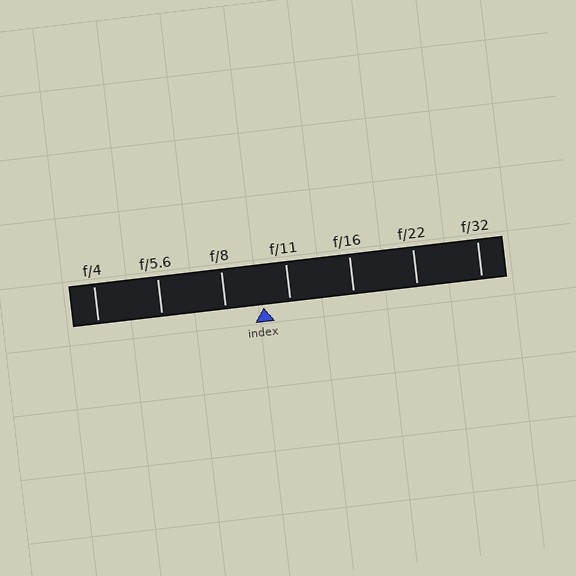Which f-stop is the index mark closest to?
The index mark is closest to f/11.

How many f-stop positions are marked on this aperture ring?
There are 7 f-stop positions marked.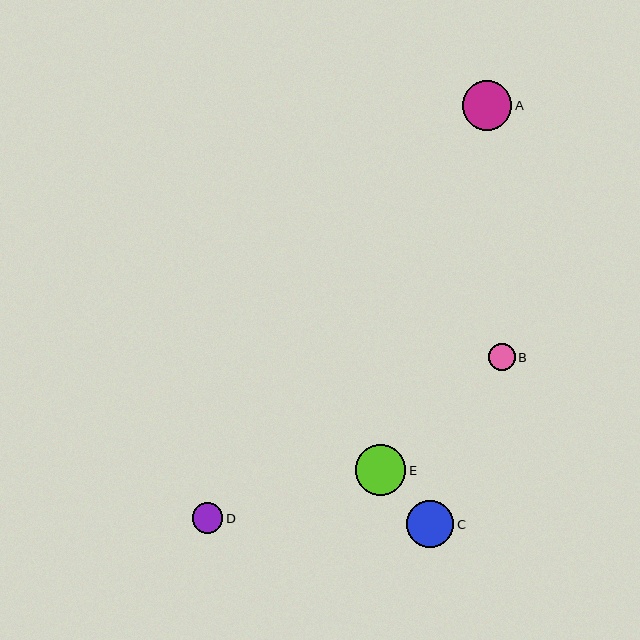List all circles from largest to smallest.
From largest to smallest: E, A, C, D, B.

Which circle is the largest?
Circle E is the largest with a size of approximately 51 pixels.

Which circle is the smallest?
Circle B is the smallest with a size of approximately 27 pixels.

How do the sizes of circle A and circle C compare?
Circle A and circle C are approximately the same size.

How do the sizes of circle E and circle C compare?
Circle E and circle C are approximately the same size.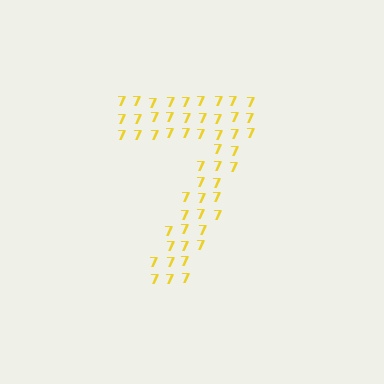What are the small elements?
The small elements are digit 7's.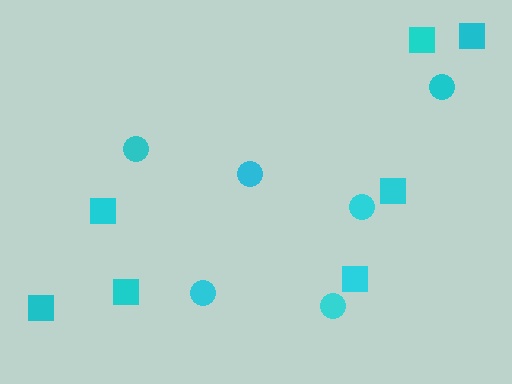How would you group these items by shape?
There are 2 groups: one group of squares (7) and one group of circles (6).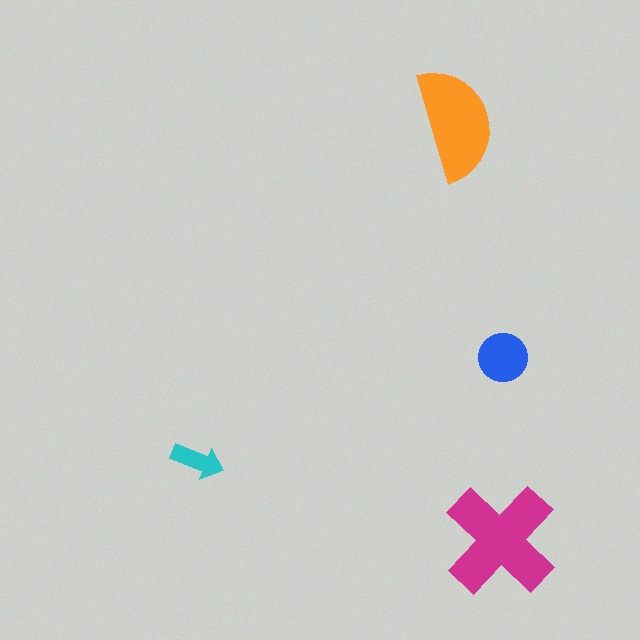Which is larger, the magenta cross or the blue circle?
The magenta cross.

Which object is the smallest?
The cyan arrow.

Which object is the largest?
The magenta cross.